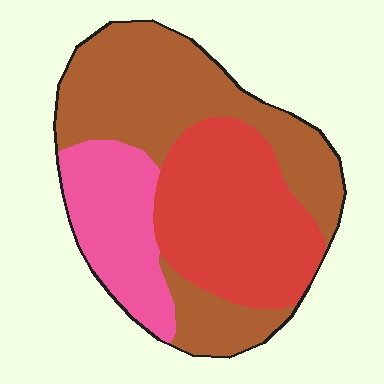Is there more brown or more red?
Brown.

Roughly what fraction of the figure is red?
Red takes up between a quarter and a half of the figure.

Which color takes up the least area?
Pink, at roughly 20%.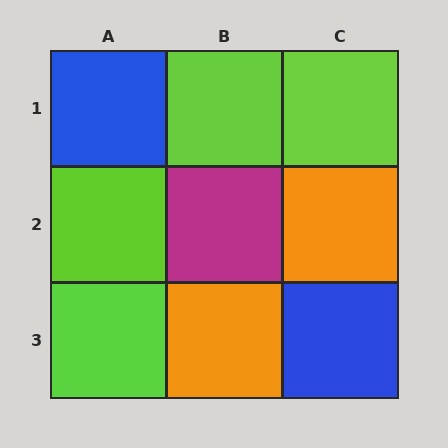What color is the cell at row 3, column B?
Orange.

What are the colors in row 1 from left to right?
Blue, lime, lime.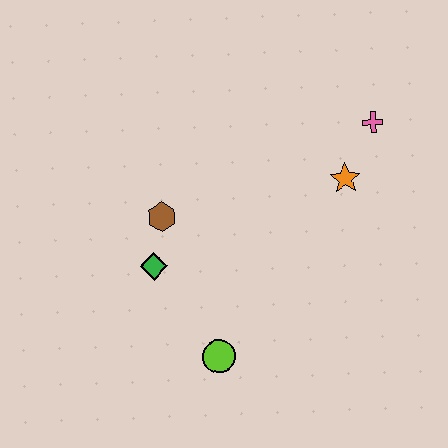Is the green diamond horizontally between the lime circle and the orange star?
No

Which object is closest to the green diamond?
The brown hexagon is closest to the green diamond.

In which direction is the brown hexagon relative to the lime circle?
The brown hexagon is above the lime circle.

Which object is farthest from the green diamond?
The pink cross is farthest from the green diamond.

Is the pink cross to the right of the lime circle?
Yes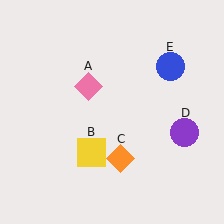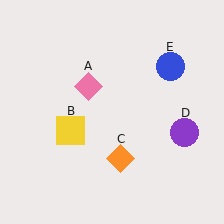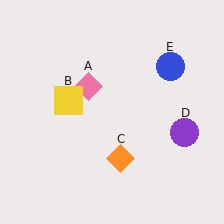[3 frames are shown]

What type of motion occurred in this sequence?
The yellow square (object B) rotated clockwise around the center of the scene.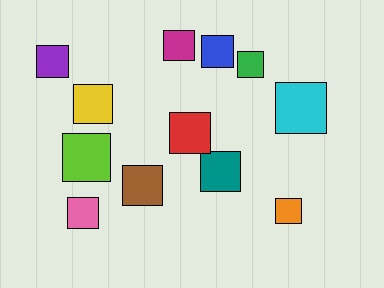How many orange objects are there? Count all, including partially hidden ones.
There is 1 orange object.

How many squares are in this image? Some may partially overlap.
There are 12 squares.